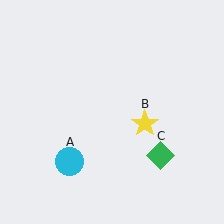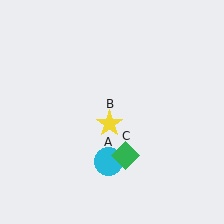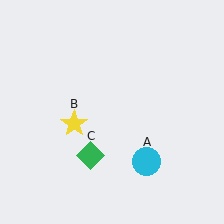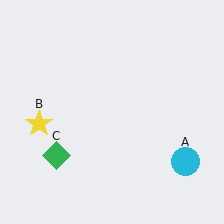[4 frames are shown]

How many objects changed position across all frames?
3 objects changed position: cyan circle (object A), yellow star (object B), green diamond (object C).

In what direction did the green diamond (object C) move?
The green diamond (object C) moved left.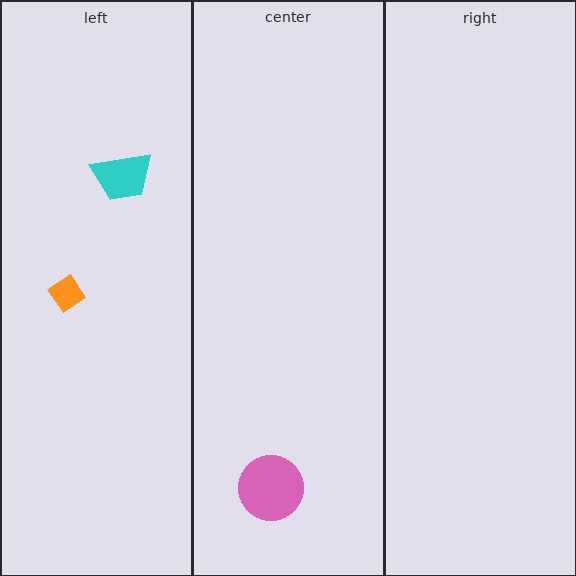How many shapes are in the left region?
2.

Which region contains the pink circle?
The center region.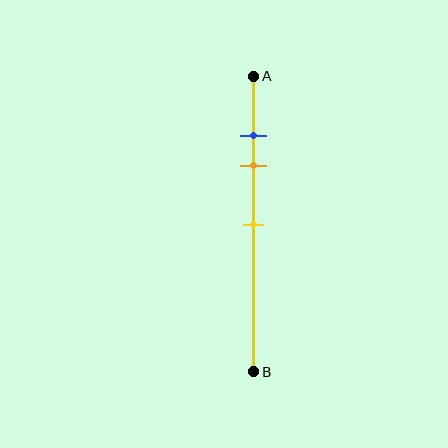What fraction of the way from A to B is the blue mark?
The blue mark is approximately 20% (0.2) of the way from A to B.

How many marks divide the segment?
There are 3 marks dividing the segment.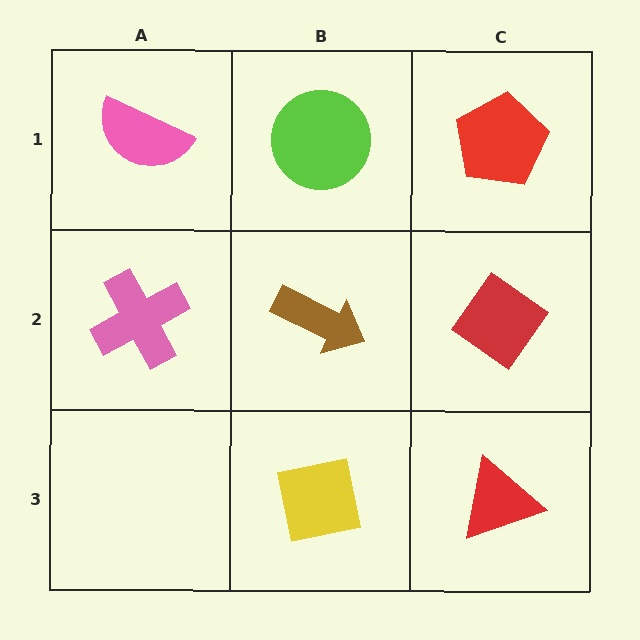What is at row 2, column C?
A red diamond.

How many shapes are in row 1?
3 shapes.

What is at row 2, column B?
A brown arrow.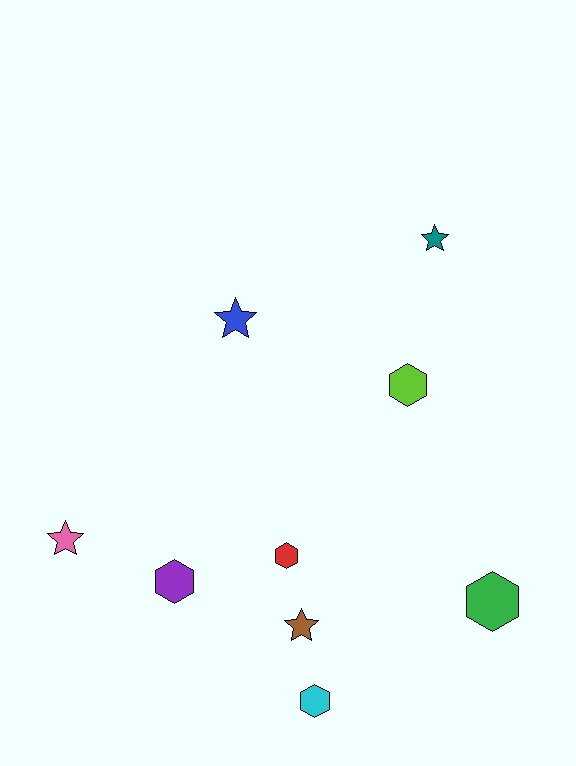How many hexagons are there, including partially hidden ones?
There are 5 hexagons.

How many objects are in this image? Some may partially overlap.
There are 9 objects.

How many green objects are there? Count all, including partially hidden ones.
There is 1 green object.